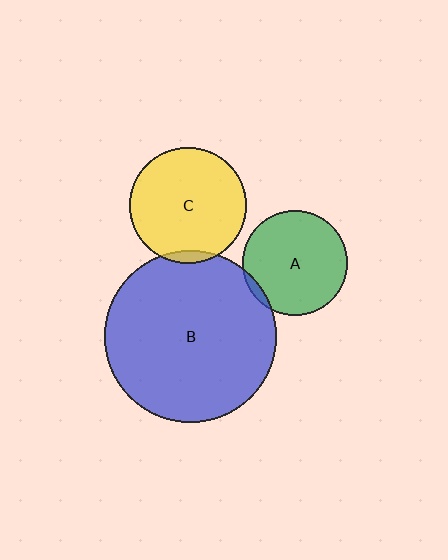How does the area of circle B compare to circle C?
Approximately 2.2 times.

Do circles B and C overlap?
Yes.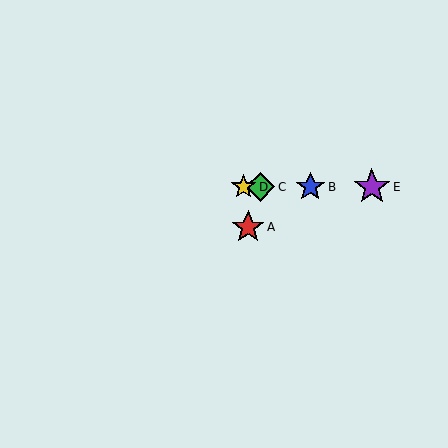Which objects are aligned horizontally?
Objects B, C, D, E are aligned horizontally.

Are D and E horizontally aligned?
Yes, both are at y≈187.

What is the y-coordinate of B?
Object B is at y≈187.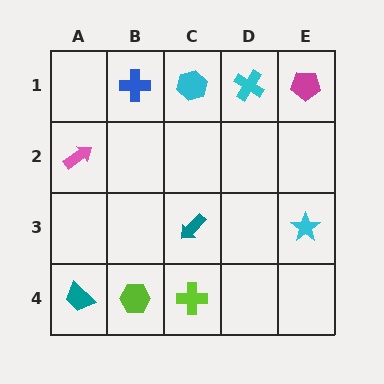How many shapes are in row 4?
3 shapes.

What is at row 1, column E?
A magenta pentagon.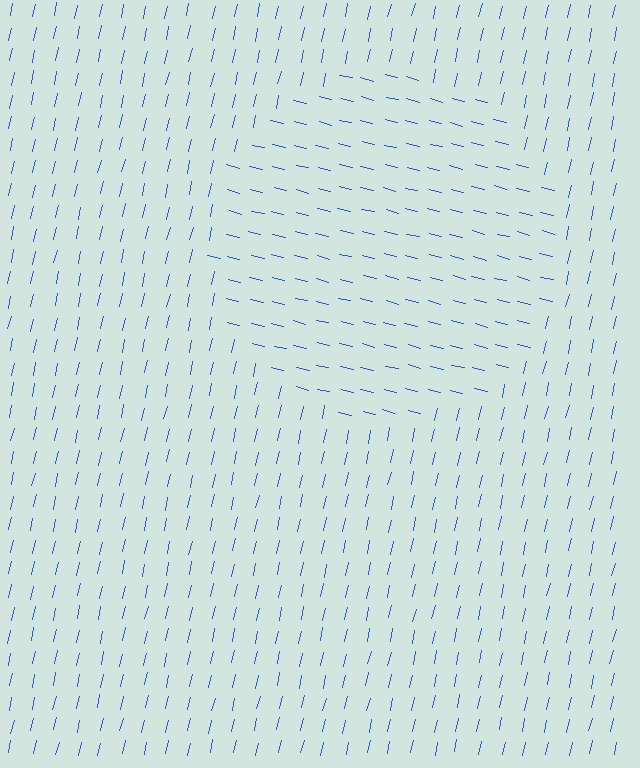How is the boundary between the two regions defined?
The boundary is defined purely by a change in line orientation (approximately 88 degrees difference). All lines are the same color and thickness.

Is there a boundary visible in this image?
Yes, there is a texture boundary formed by a change in line orientation.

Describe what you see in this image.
The image is filled with small blue line segments. A circle region in the image has lines oriented differently from the surrounding lines, creating a visible texture boundary.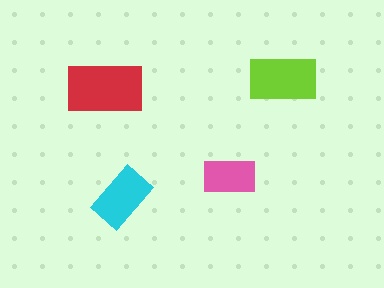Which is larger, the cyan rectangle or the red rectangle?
The red one.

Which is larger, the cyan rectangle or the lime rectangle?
The lime one.